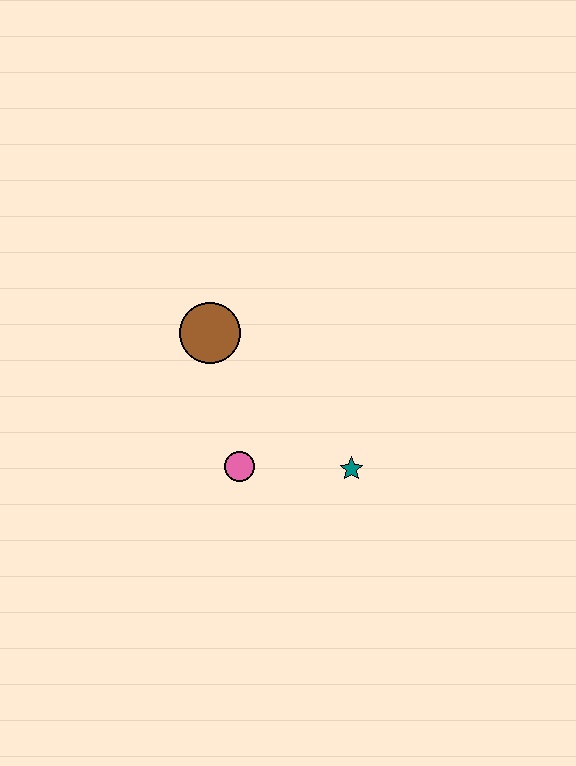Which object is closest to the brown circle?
The pink circle is closest to the brown circle.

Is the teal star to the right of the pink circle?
Yes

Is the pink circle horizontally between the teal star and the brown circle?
Yes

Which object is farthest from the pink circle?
The brown circle is farthest from the pink circle.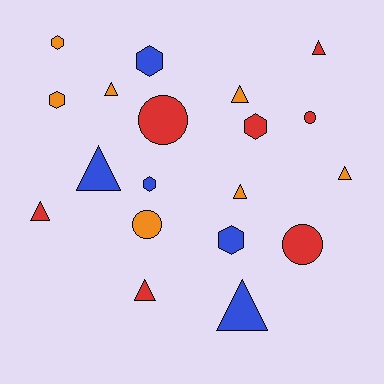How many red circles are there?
There are 3 red circles.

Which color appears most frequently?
Red, with 7 objects.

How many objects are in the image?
There are 19 objects.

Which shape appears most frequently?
Triangle, with 9 objects.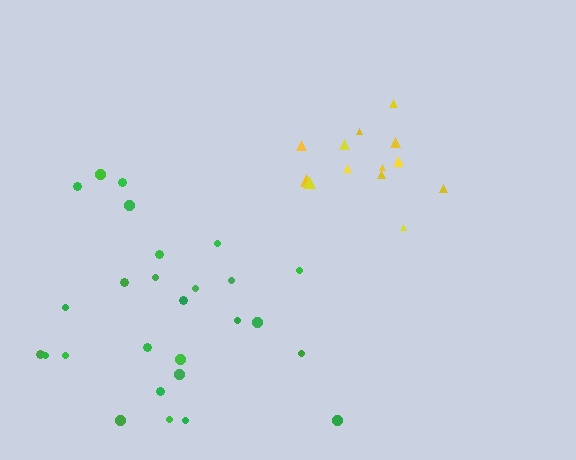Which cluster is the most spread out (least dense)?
Green.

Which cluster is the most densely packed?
Yellow.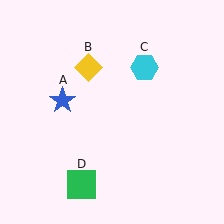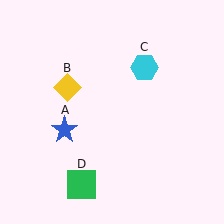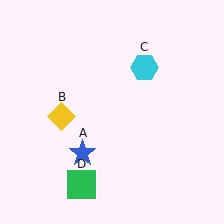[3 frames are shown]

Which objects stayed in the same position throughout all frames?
Cyan hexagon (object C) and green square (object D) remained stationary.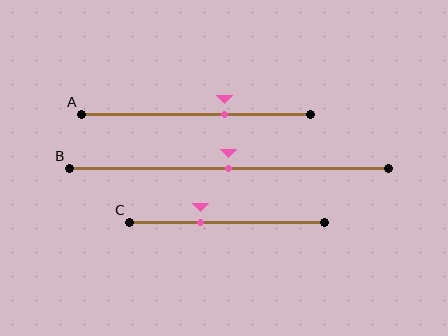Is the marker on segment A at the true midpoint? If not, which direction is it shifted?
No, the marker on segment A is shifted to the right by about 13% of the segment length.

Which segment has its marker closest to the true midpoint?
Segment B has its marker closest to the true midpoint.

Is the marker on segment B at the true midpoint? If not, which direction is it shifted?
Yes, the marker on segment B is at the true midpoint.